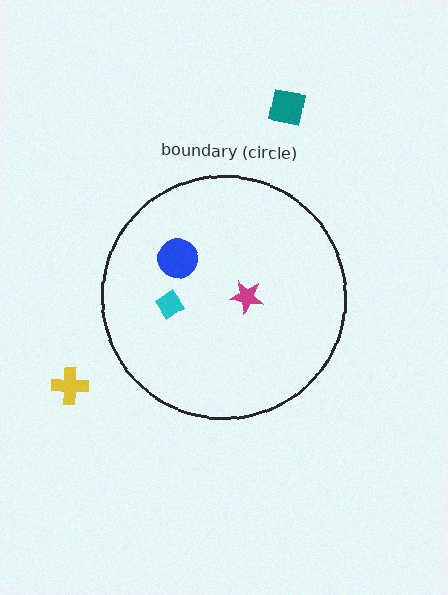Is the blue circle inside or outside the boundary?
Inside.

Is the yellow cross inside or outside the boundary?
Outside.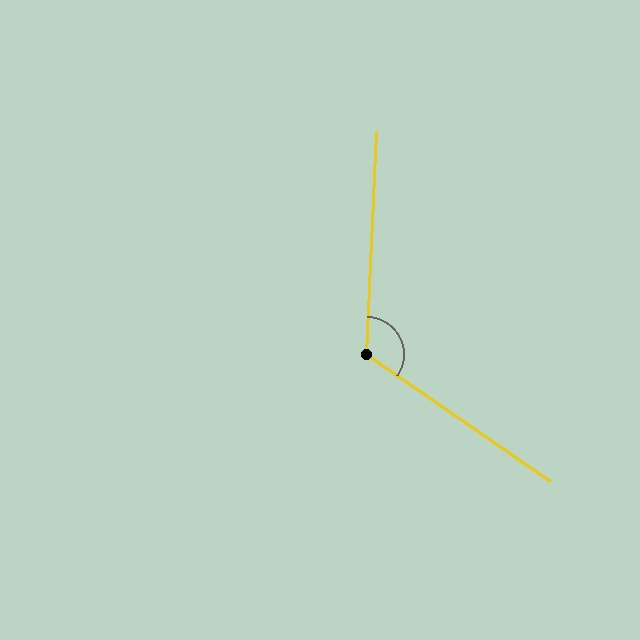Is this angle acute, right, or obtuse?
It is obtuse.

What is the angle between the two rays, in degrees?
Approximately 122 degrees.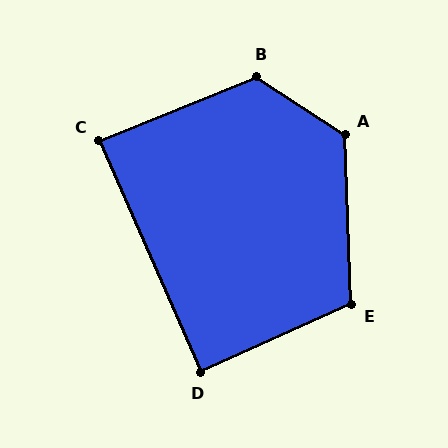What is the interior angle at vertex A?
Approximately 125 degrees (obtuse).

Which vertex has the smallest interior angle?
C, at approximately 88 degrees.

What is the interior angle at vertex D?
Approximately 89 degrees (approximately right).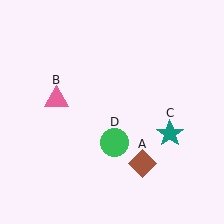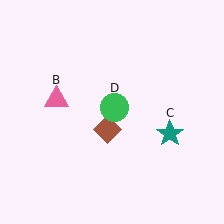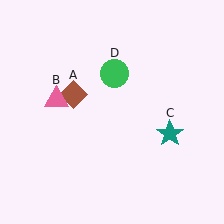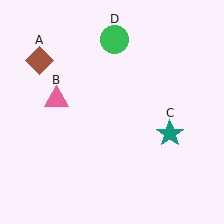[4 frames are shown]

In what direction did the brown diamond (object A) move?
The brown diamond (object A) moved up and to the left.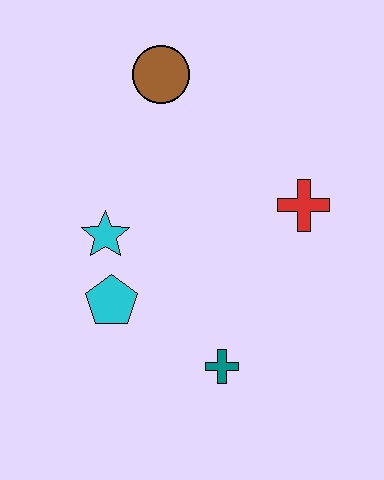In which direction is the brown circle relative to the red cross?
The brown circle is to the left of the red cross.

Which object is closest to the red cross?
The teal cross is closest to the red cross.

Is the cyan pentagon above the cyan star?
No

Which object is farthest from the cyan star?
The red cross is farthest from the cyan star.